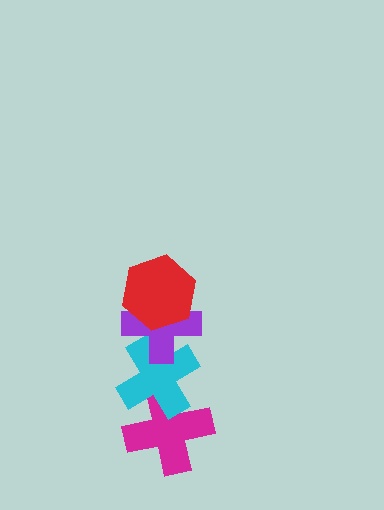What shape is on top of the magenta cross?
The cyan cross is on top of the magenta cross.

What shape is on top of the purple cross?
The red hexagon is on top of the purple cross.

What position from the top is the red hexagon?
The red hexagon is 1st from the top.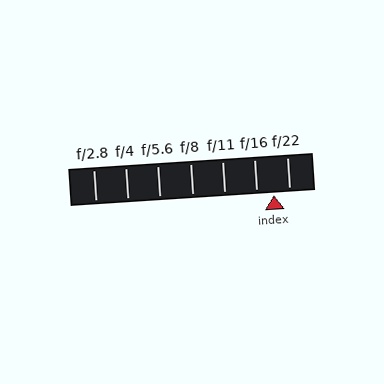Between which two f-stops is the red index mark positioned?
The index mark is between f/16 and f/22.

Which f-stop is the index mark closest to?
The index mark is closest to f/22.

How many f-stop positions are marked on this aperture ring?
There are 7 f-stop positions marked.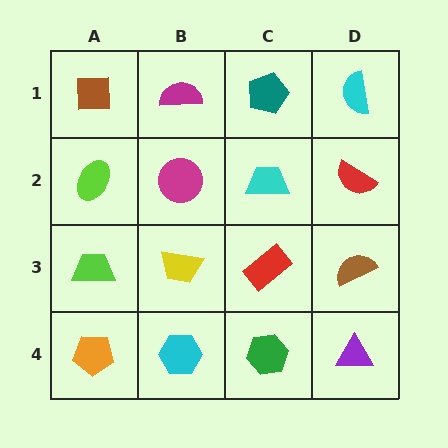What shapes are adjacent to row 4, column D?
A brown semicircle (row 3, column D), a green hexagon (row 4, column C).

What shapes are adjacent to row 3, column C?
A cyan trapezoid (row 2, column C), a green hexagon (row 4, column C), a yellow trapezoid (row 3, column B), a brown semicircle (row 3, column D).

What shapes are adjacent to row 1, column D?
A red semicircle (row 2, column D), a teal pentagon (row 1, column C).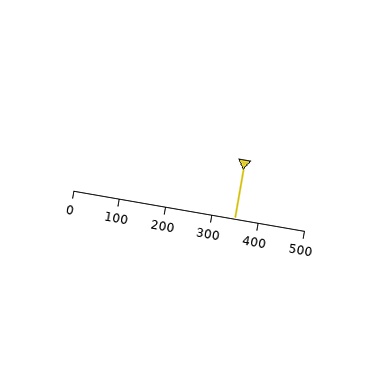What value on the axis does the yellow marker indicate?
The marker indicates approximately 350.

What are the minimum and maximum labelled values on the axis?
The axis runs from 0 to 500.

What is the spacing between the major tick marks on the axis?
The major ticks are spaced 100 apart.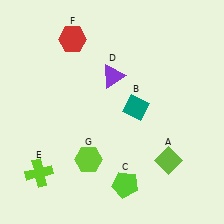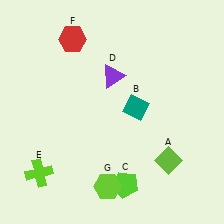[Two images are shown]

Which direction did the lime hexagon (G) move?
The lime hexagon (G) moved down.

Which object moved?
The lime hexagon (G) moved down.